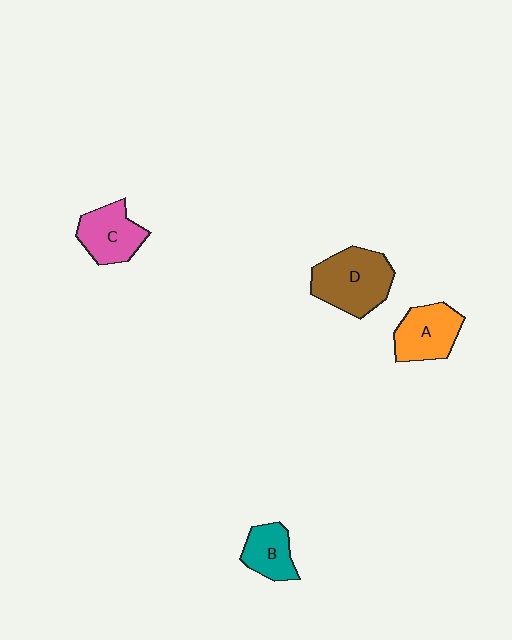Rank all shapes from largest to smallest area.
From largest to smallest: D (brown), A (orange), C (pink), B (teal).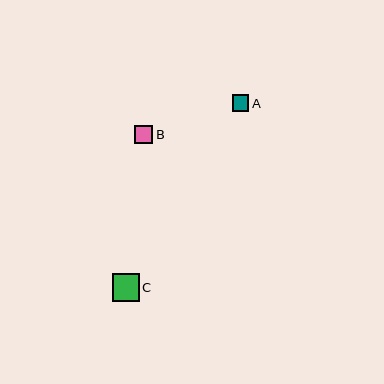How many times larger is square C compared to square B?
Square C is approximately 1.5 times the size of square B.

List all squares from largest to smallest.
From largest to smallest: C, B, A.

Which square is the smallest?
Square A is the smallest with a size of approximately 17 pixels.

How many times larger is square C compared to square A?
Square C is approximately 1.6 times the size of square A.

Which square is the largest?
Square C is the largest with a size of approximately 27 pixels.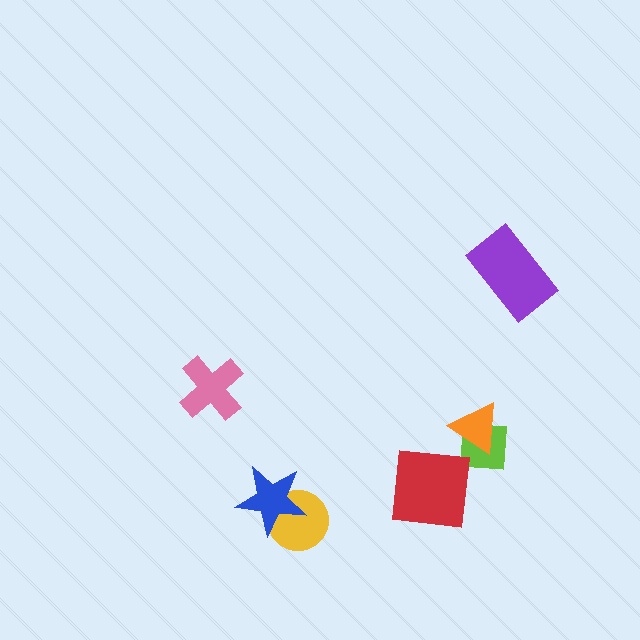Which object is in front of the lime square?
The orange triangle is in front of the lime square.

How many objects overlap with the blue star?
1 object overlaps with the blue star.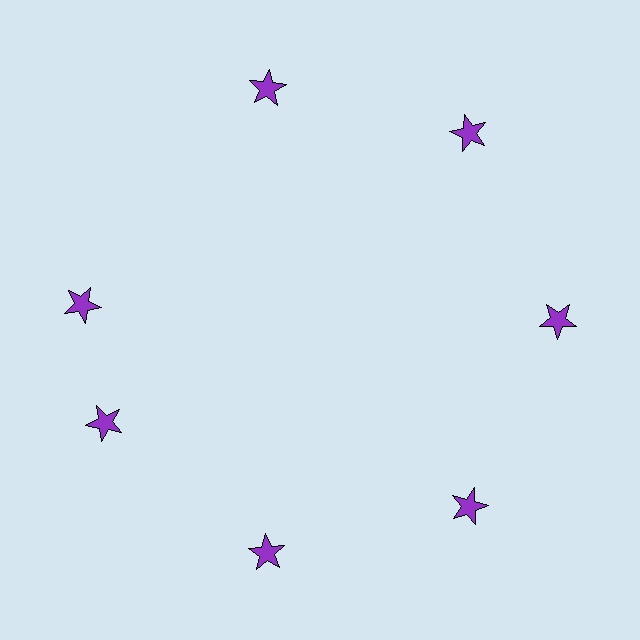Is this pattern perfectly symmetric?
No. The 7 purple stars are arranged in a ring, but one element near the 10 o'clock position is rotated out of alignment along the ring, breaking the 7-fold rotational symmetry.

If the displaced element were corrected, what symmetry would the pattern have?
It would have 7-fold rotational symmetry — the pattern would map onto itself every 51 degrees.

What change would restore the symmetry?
The symmetry would be restored by rotating it back into even spacing with its neighbors so that all 7 stars sit at equal angles and equal distance from the center.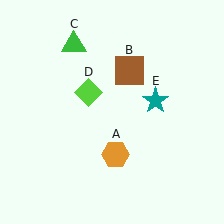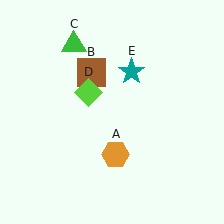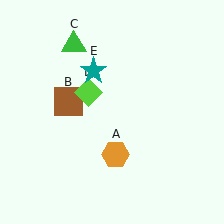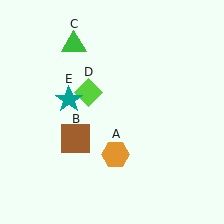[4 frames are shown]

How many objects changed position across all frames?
2 objects changed position: brown square (object B), teal star (object E).